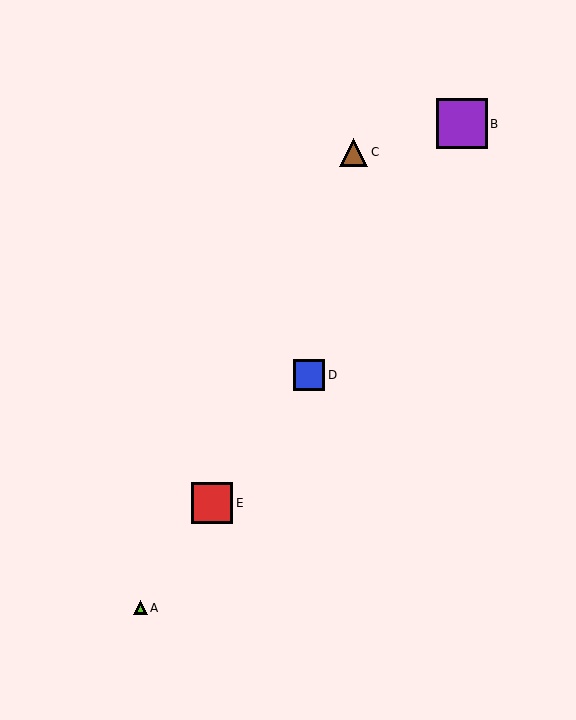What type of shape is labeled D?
Shape D is a blue square.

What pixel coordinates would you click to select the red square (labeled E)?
Click at (212, 503) to select the red square E.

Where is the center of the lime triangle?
The center of the lime triangle is at (140, 608).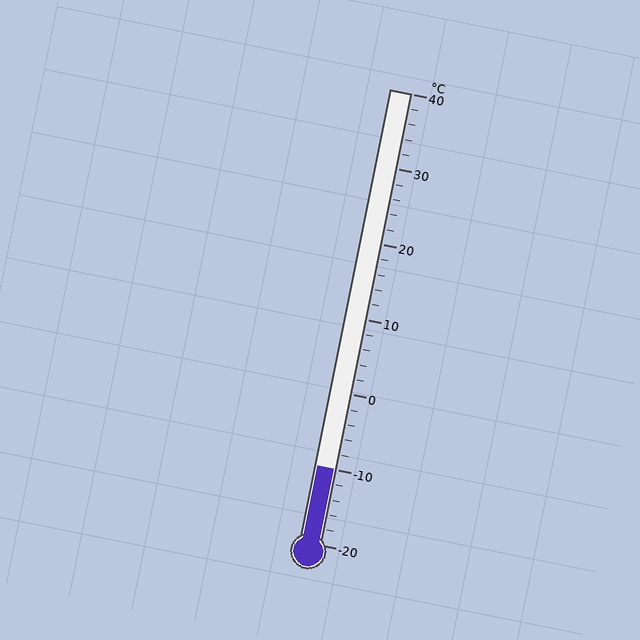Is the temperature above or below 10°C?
The temperature is below 10°C.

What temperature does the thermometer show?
The thermometer shows approximately -10°C.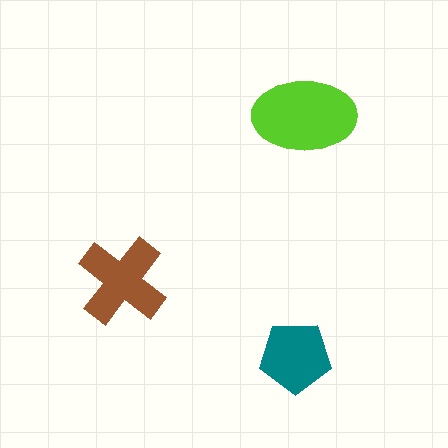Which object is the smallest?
The teal pentagon.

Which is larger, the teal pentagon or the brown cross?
The brown cross.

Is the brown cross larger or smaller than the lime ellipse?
Smaller.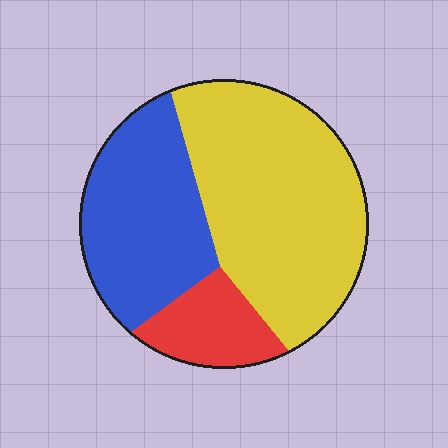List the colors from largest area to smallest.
From largest to smallest: yellow, blue, red.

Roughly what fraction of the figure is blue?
Blue covers 33% of the figure.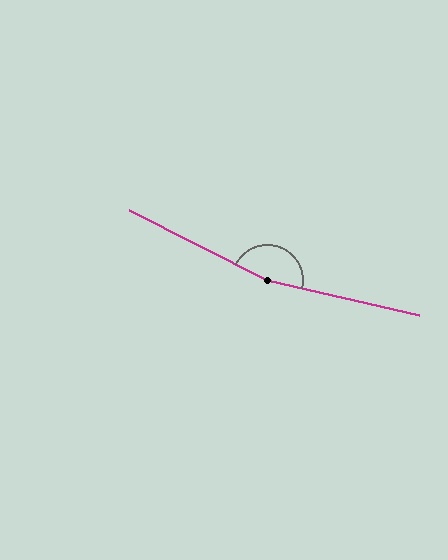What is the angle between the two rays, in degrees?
Approximately 166 degrees.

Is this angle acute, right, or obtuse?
It is obtuse.